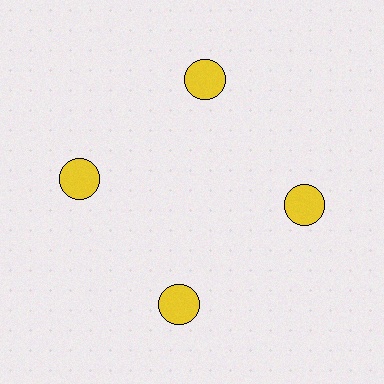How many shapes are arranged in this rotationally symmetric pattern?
There are 4 shapes, arranged in 4 groups of 1.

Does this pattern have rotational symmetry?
Yes, this pattern has 4-fold rotational symmetry. It looks the same after rotating 90 degrees around the center.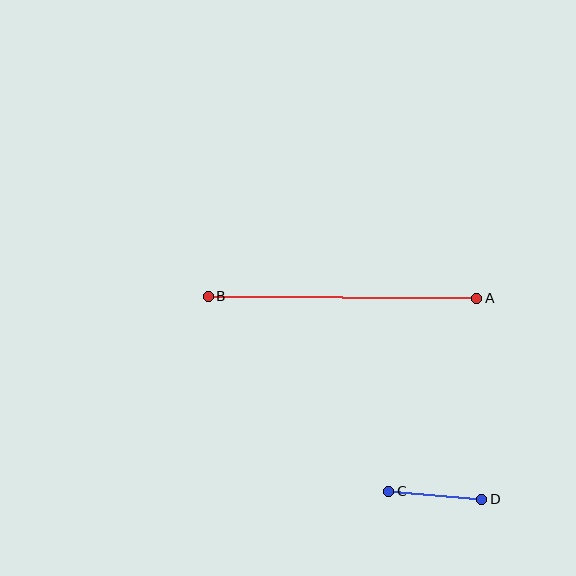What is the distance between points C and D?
The distance is approximately 93 pixels.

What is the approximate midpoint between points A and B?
The midpoint is at approximately (342, 297) pixels.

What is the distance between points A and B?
The distance is approximately 268 pixels.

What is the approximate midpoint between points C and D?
The midpoint is at approximately (435, 495) pixels.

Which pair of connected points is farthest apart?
Points A and B are farthest apart.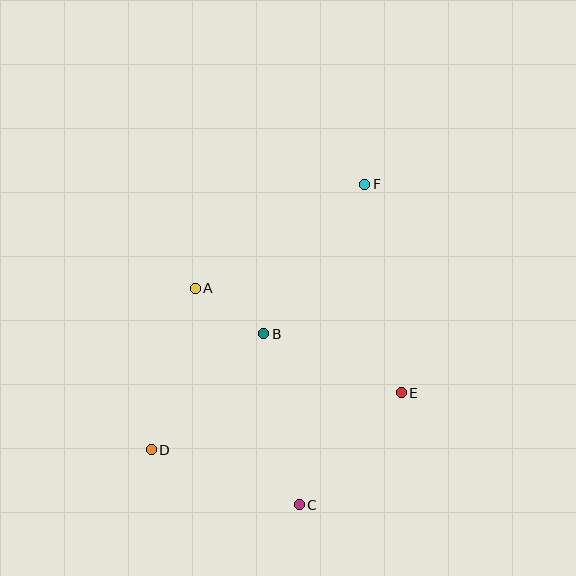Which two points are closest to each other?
Points A and B are closest to each other.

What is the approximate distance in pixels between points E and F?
The distance between E and F is approximately 212 pixels.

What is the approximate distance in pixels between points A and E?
The distance between A and E is approximately 231 pixels.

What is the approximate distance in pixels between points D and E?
The distance between D and E is approximately 256 pixels.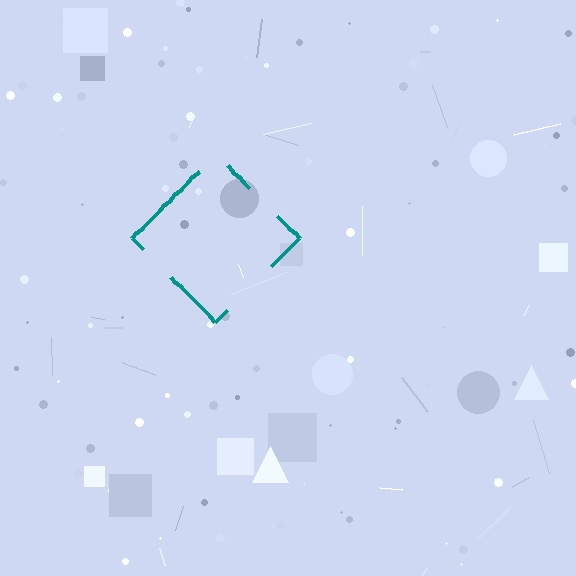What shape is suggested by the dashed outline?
The dashed outline suggests a diamond.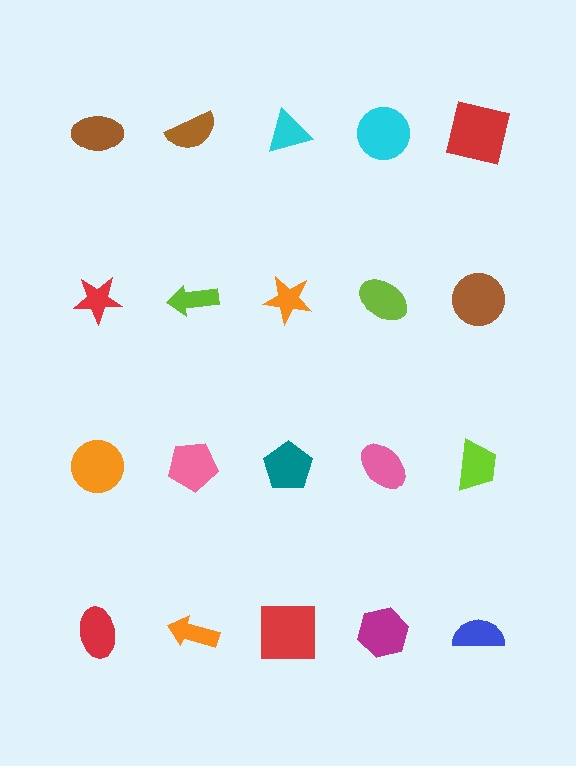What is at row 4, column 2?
An orange arrow.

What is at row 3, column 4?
A pink ellipse.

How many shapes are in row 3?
5 shapes.